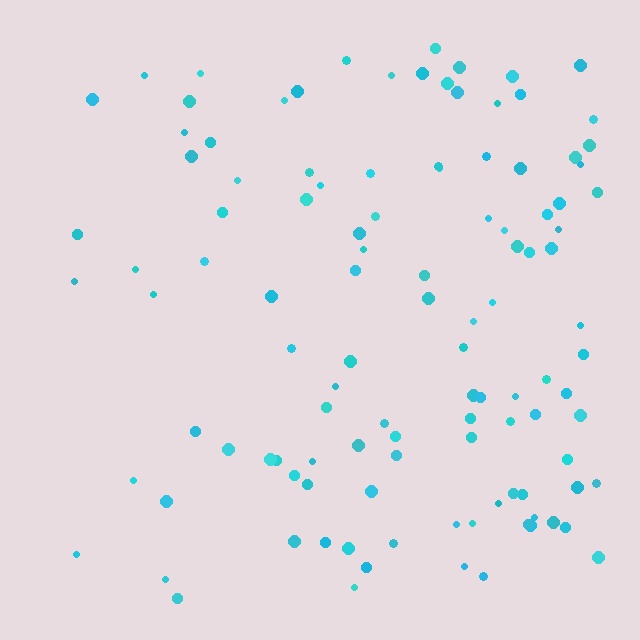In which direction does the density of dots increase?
From left to right, with the right side densest.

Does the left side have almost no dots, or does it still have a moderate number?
Still a moderate number, just noticeably fewer than the right.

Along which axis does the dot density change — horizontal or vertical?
Horizontal.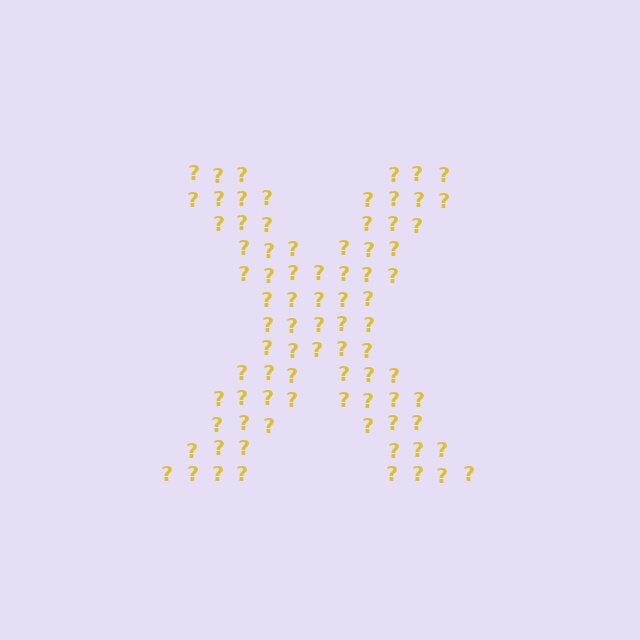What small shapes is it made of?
It is made of small question marks.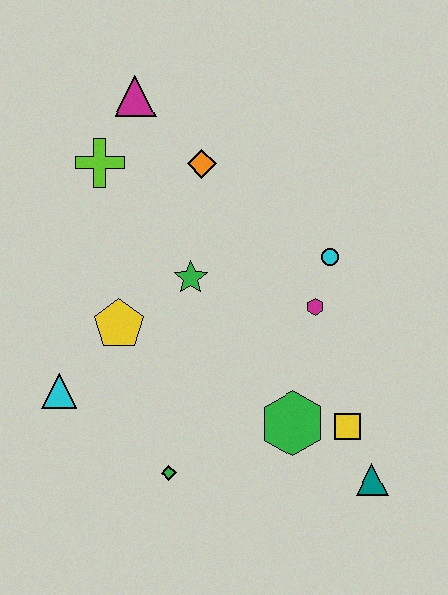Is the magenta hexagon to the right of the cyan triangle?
Yes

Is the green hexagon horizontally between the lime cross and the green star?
No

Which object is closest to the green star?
The yellow pentagon is closest to the green star.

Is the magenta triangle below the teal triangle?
No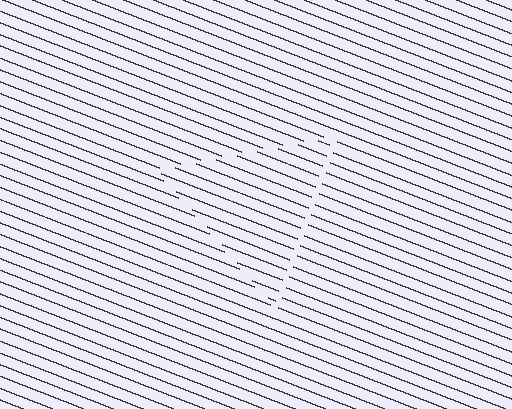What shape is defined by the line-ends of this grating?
An illusory triangle. The interior of the shape contains the same grating, shifted by half a period — the contour is defined by the phase discontinuity where line-ends from the inner and outer gratings abut.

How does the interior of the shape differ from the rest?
The interior of the shape contains the same grating, shifted by half a period — the contour is defined by the phase discontinuity where line-ends from the inner and outer gratings abut.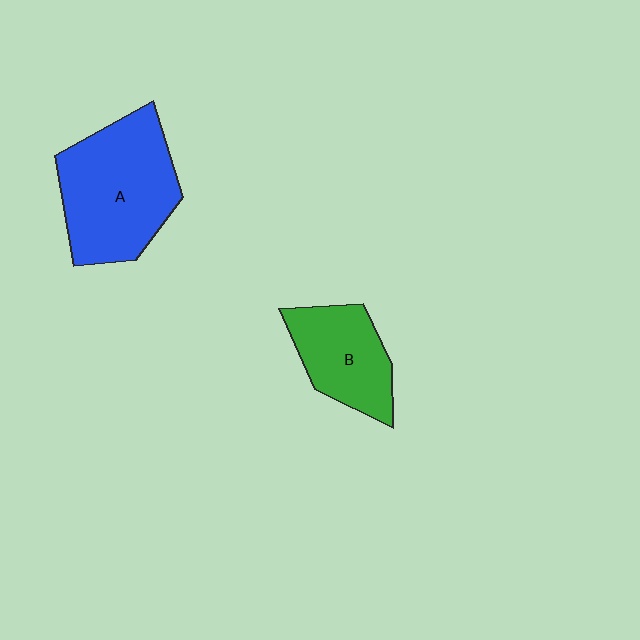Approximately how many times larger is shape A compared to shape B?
Approximately 1.6 times.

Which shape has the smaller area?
Shape B (green).